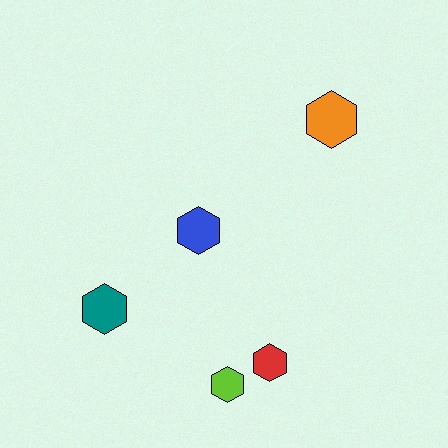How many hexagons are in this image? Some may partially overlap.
There are 5 hexagons.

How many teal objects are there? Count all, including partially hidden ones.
There is 1 teal object.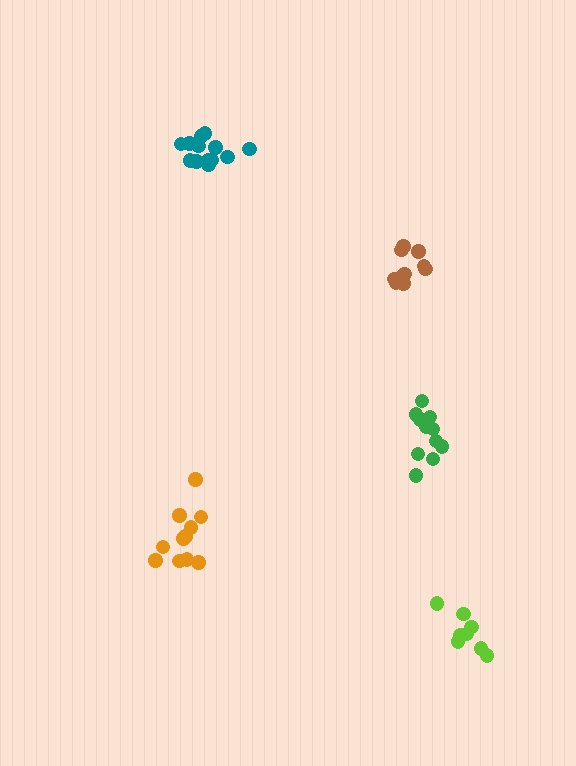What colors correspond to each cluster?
The clusters are colored: orange, teal, green, lime, brown.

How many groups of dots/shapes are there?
There are 5 groups.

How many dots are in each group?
Group 1: 11 dots, Group 2: 14 dots, Group 3: 11 dots, Group 4: 8 dots, Group 5: 11 dots (55 total).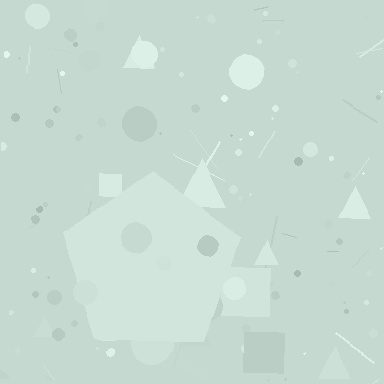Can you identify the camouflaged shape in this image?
The camouflaged shape is a pentagon.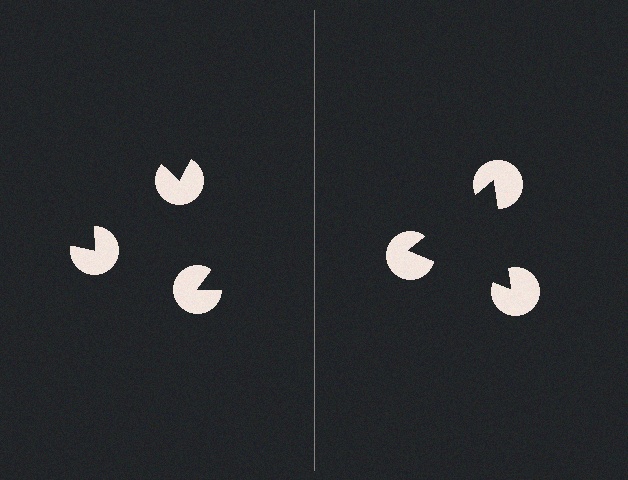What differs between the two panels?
The pac-man discs are positioned identically on both sides; only the wedge orientations differ. On the right they align to a triangle; on the left they are misaligned.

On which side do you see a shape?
An illusory triangle appears on the right side. On the left side the wedge cuts are rotated, so no coherent shape forms.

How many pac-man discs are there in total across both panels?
6 — 3 on each side.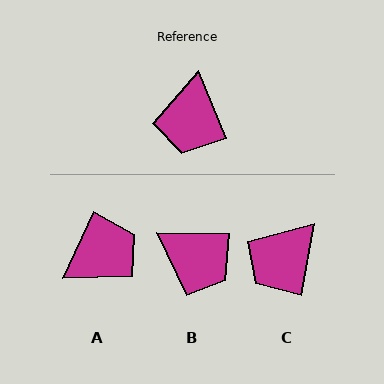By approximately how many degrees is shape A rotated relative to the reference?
Approximately 133 degrees counter-clockwise.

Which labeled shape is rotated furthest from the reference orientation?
A, about 133 degrees away.